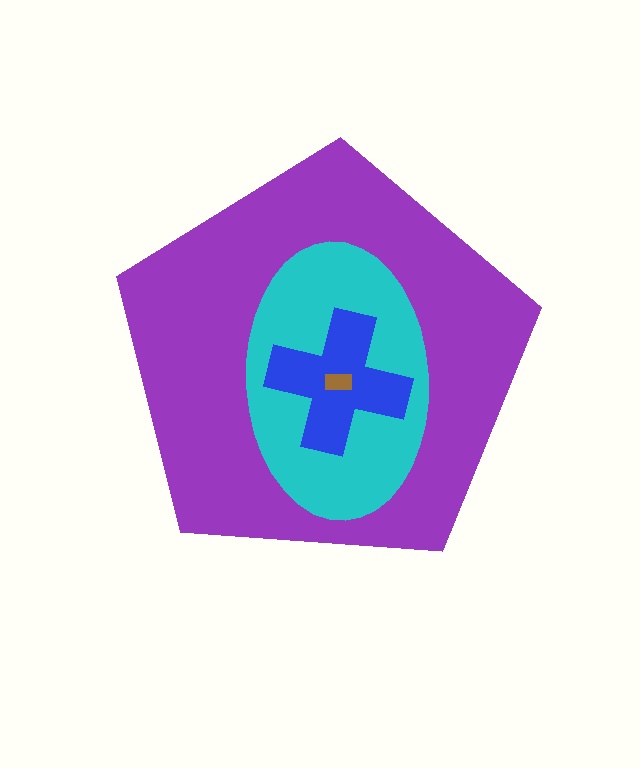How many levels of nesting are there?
4.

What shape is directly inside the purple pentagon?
The cyan ellipse.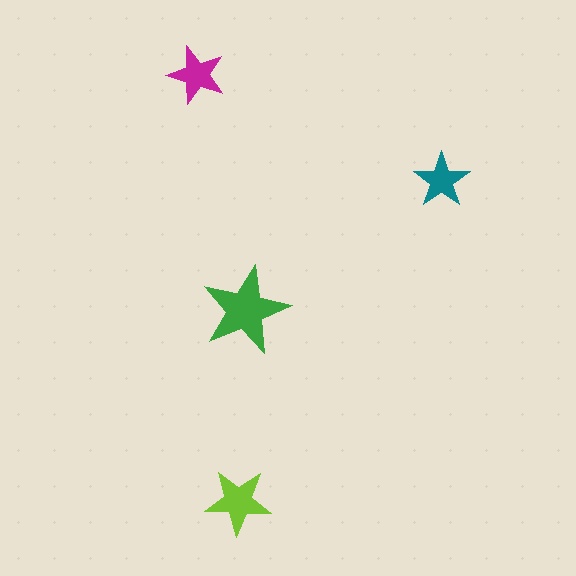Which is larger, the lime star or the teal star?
The lime one.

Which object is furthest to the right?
The teal star is rightmost.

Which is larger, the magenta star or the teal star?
The magenta one.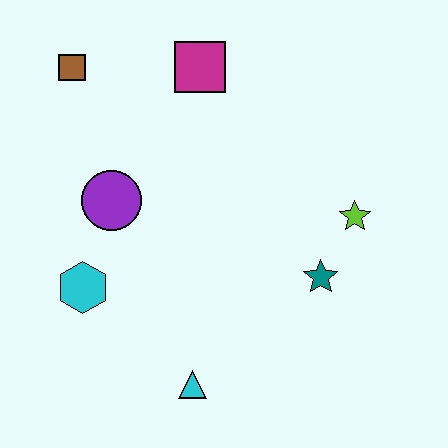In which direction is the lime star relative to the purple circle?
The lime star is to the right of the purple circle.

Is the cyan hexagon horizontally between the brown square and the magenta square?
Yes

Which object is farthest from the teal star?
The brown square is farthest from the teal star.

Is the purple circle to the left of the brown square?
No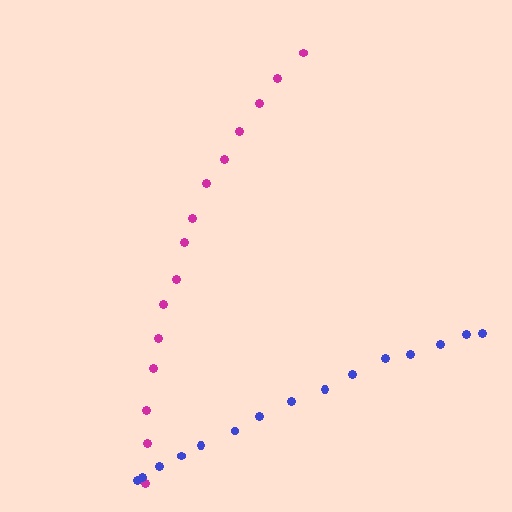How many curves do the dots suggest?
There are 2 distinct paths.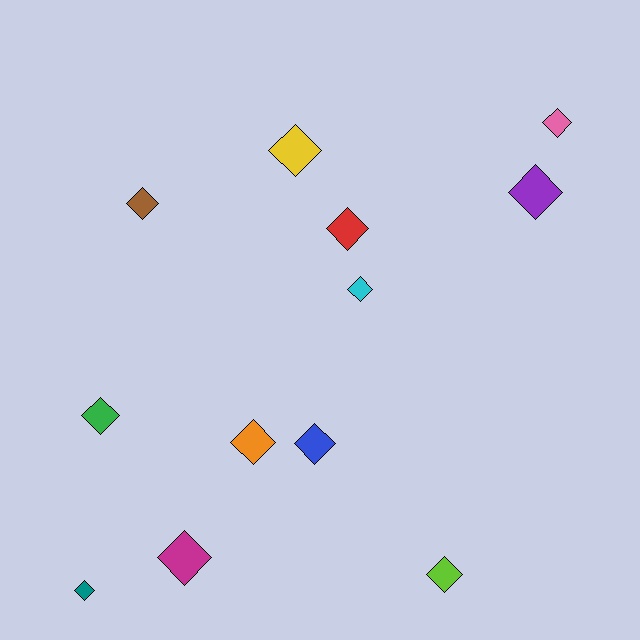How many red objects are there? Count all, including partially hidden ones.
There is 1 red object.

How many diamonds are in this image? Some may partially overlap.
There are 12 diamonds.